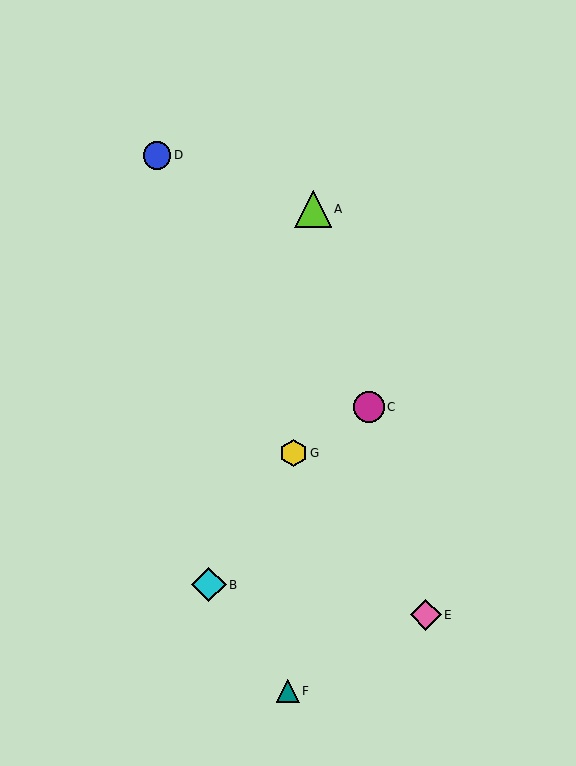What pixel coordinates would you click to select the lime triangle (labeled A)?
Click at (313, 209) to select the lime triangle A.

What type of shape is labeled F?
Shape F is a teal triangle.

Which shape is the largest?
The lime triangle (labeled A) is the largest.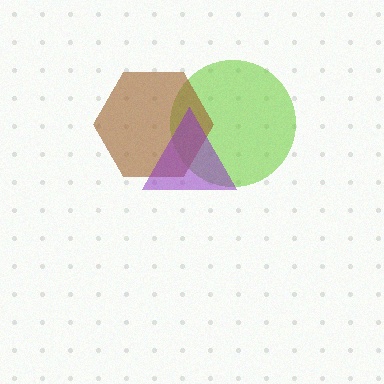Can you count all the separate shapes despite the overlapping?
Yes, there are 3 separate shapes.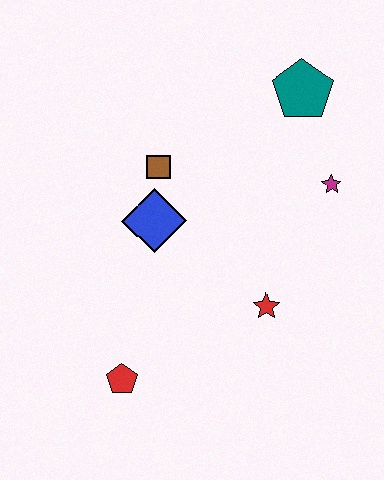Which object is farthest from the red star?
The teal pentagon is farthest from the red star.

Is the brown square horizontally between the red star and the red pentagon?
Yes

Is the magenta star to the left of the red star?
No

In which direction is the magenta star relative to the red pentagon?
The magenta star is to the right of the red pentagon.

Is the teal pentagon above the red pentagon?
Yes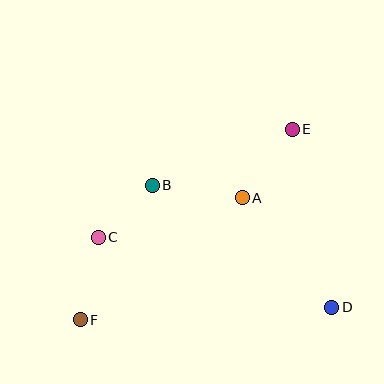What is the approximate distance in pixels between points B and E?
The distance between B and E is approximately 151 pixels.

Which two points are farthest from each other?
Points E and F are farthest from each other.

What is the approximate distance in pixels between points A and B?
The distance between A and B is approximately 91 pixels.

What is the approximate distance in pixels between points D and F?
The distance between D and F is approximately 252 pixels.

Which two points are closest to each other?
Points B and C are closest to each other.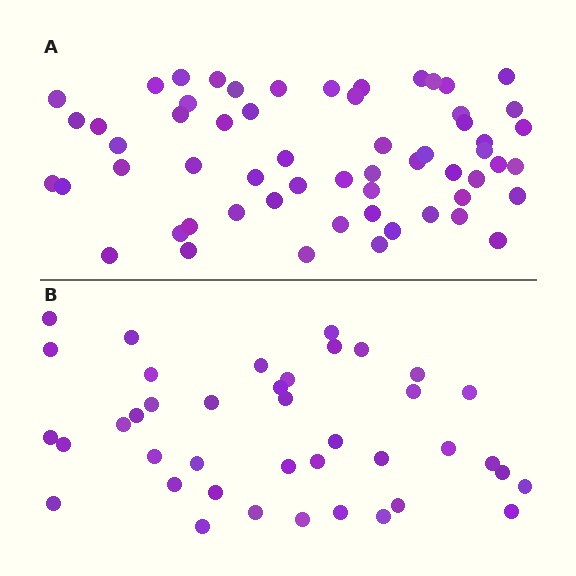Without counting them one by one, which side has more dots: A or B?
Region A (the top region) has more dots.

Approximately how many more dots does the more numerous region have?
Region A has approximately 20 more dots than region B.